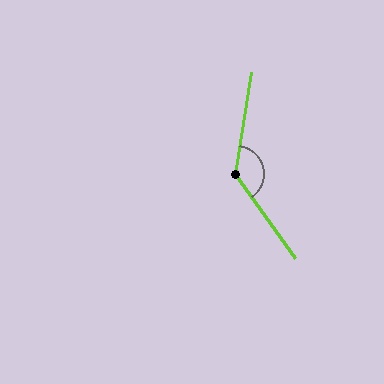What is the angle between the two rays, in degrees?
Approximately 136 degrees.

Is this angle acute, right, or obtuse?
It is obtuse.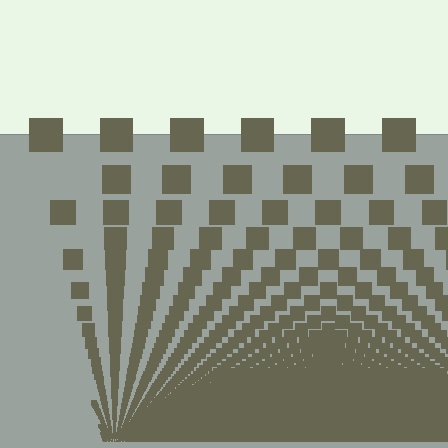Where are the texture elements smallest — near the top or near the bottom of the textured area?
Near the bottom.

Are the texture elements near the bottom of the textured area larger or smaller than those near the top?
Smaller. The gradient is inverted — elements near the bottom are smaller and denser.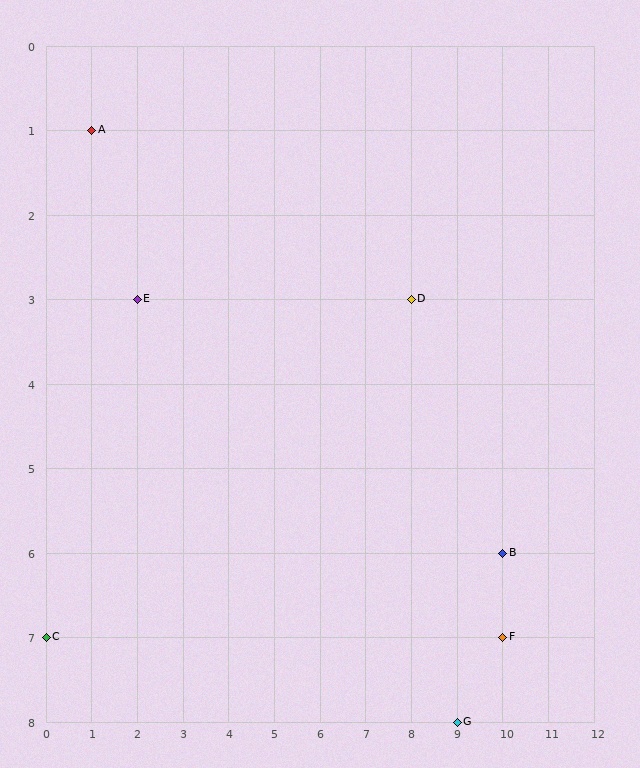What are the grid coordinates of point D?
Point D is at grid coordinates (8, 3).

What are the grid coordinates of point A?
Point A is at grid coordinates (1, 1).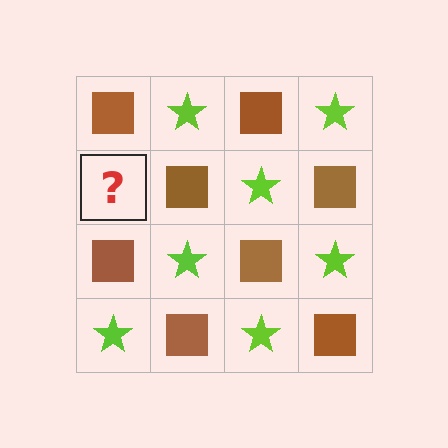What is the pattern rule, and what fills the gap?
The rule is that it alternates brown square and lime star in a checkerboard pattern. The gap should be filled with a lime star.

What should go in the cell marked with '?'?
The missing cell should contain a lime star.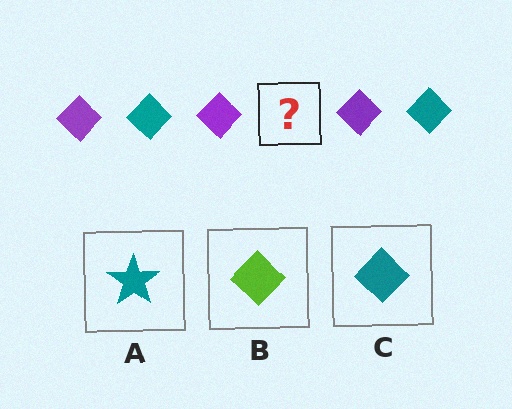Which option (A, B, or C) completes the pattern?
C.